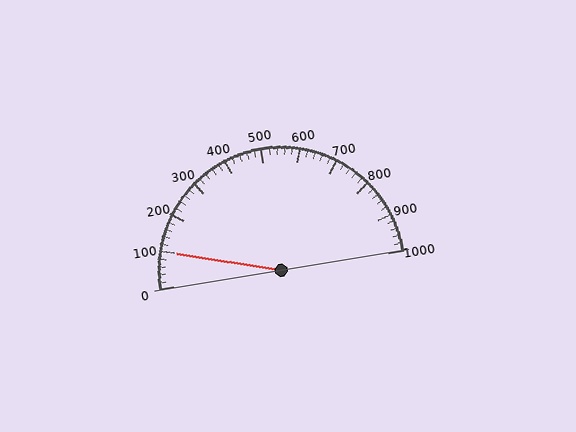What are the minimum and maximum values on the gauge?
The gauge ranges from 0 to 1000.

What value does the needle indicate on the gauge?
The needle indicates approximately 100.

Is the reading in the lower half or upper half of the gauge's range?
The reading is in the lower half of the range (0 to 1000).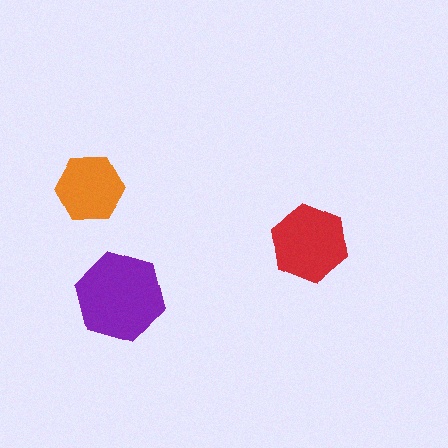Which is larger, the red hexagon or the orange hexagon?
The red one.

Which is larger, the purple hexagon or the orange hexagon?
The purple one.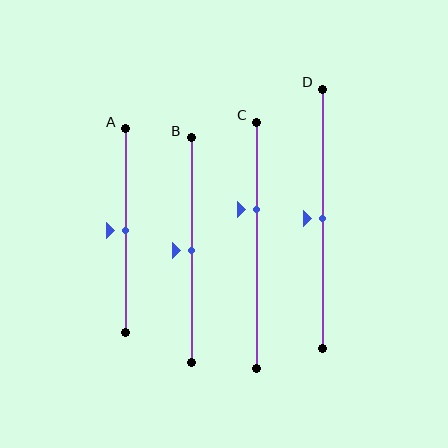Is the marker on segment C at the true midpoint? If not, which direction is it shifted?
No, the marker on segment C is shifted upward by about 15% of the segment length.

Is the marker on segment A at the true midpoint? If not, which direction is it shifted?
Yes, the marker on segment A is at the true midpoint.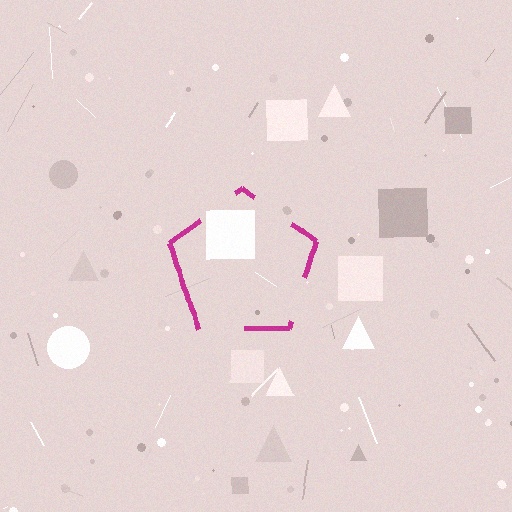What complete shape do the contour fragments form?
The contour fragments form a pentagon.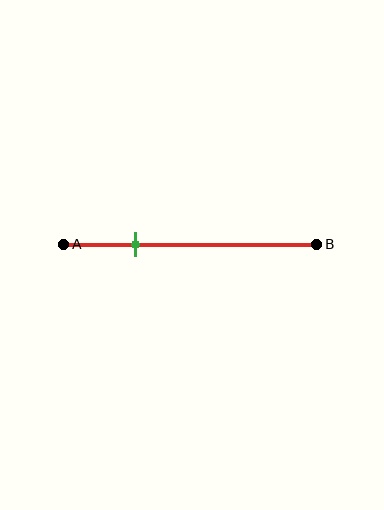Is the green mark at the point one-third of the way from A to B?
No, the mark is at about 30% from A, not at the 33% one-third point.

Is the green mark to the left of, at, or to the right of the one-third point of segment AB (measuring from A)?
The green mark is to the left of the one-third point of segment AB.